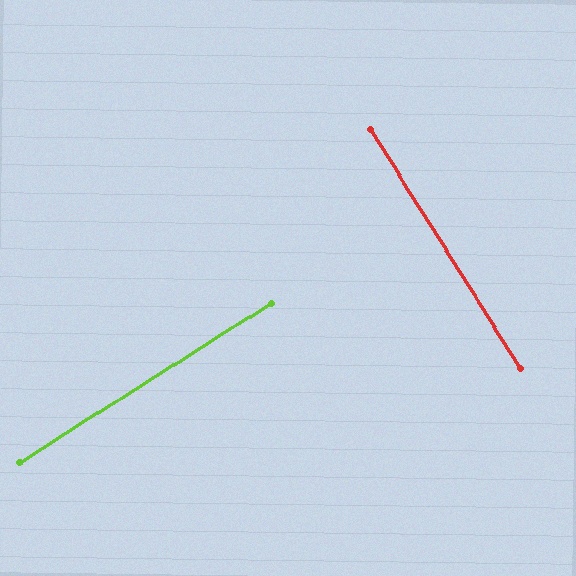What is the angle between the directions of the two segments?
Approximately 90 degrees.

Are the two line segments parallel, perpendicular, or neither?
Perpendicular — they meet at approximately 90°.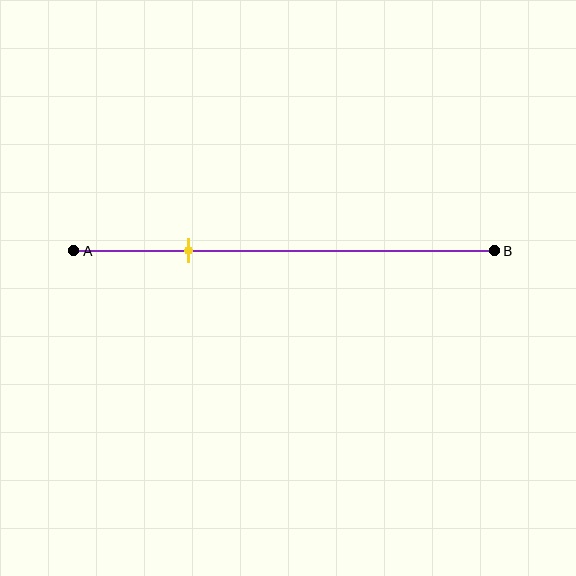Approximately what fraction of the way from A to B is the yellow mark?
The yellow mark is approximately 25% of the way from A to B.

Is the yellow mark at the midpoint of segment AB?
No, the mark is at about 25% from A, not at the 50% midpoint.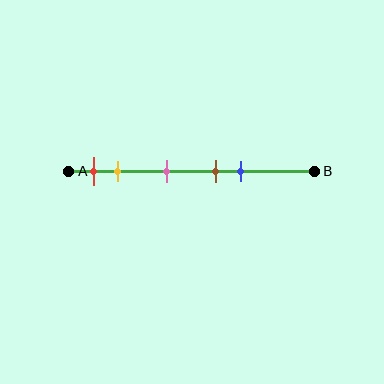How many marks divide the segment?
There are 5 marks dividing the segment.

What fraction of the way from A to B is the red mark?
The red mark is approximately 10% (0.1) of the way from A to B.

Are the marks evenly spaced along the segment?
No, the marks are not evenly spaced.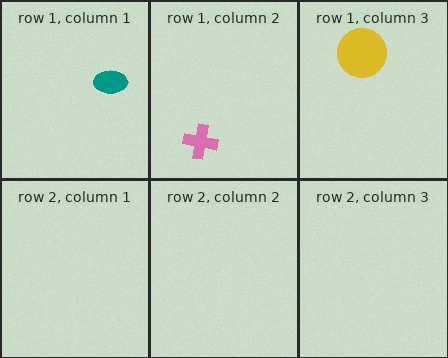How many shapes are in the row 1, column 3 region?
1.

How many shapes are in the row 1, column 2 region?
1.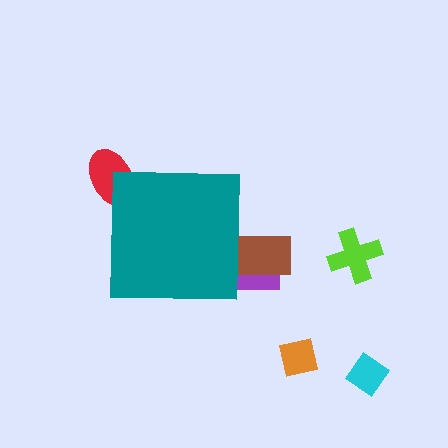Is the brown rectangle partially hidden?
Yes, the brown rectangle is partially hidden behind the teal square.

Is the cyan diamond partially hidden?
No, the cyan diamond is fully visible.